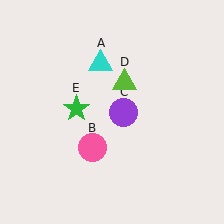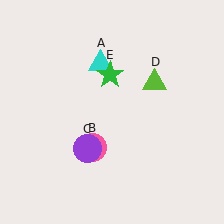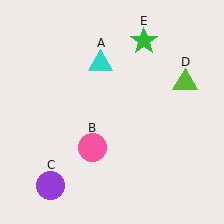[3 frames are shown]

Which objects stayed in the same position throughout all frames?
Cyan triangle (object A) and pink circle (object B) remained stationary.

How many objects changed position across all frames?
3 objects changed position: purple circle (object C), lime triangle (object D), green star (object E).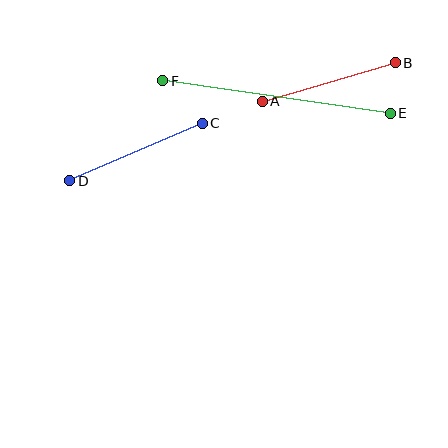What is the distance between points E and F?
The distance is approximately 229 pixels.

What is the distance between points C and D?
The distance is approximately 144 pixels.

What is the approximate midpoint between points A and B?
The midpoint is at approximately (329, 82) pixels.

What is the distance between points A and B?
The distance is approximately 139 pixels.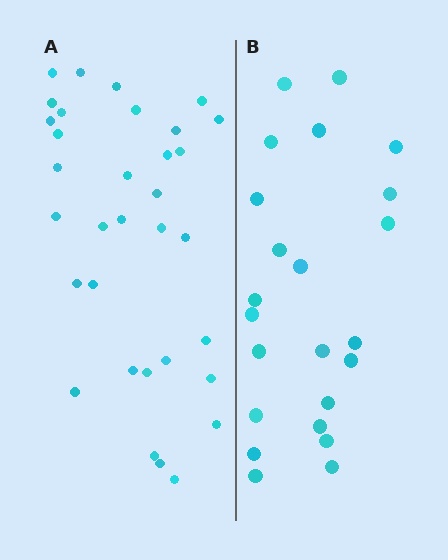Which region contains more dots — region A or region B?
Region A (the left region) has more dots.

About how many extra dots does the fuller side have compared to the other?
Region A has roughly 10 or so more dots than region B.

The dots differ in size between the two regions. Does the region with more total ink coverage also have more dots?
No. Region B has more total ink coverage because its dots are larger, but region A actually contains more individual dots. Total area can be misleading — the number of items is what matters here.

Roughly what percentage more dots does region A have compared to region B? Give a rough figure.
About 45% more.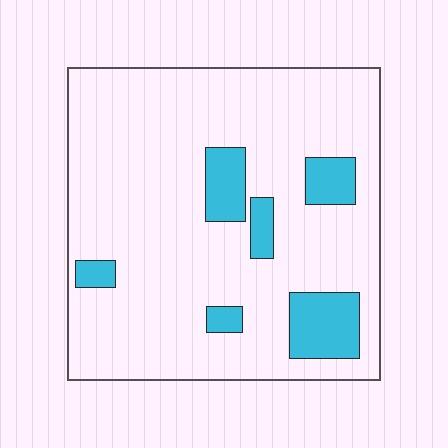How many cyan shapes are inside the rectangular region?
6.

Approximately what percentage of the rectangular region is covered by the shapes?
Approximately 15%.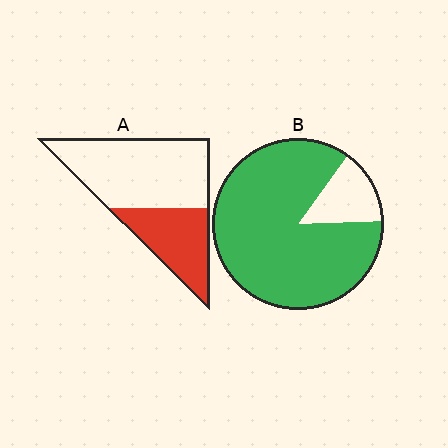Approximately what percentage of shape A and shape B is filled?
A is approximately 35% and B is approximately 85%.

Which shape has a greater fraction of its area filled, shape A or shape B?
Shape B.